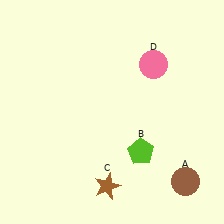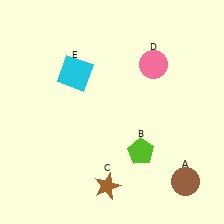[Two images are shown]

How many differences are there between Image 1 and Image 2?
There is 1 difference between the two images.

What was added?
A cyan square (E) was added in Image 2.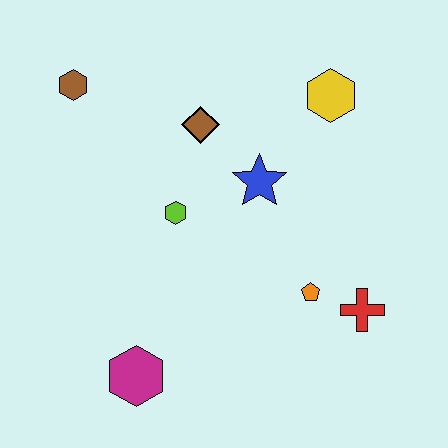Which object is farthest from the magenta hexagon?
The yellow hexagon is farthest from the magenta hexagon.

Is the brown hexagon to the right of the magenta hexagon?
No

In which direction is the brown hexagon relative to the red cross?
The brown hexagon is to the left of the red cross.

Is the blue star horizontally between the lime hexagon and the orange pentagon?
Yes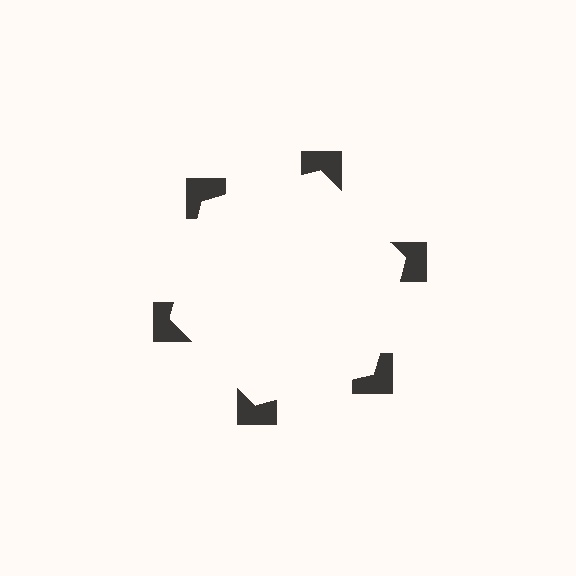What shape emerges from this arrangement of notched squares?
An illusory hexagon — its edges are inferred from the aligned wedge cuts in the notched squares, not physically drawn.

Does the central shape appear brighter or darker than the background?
It typically appears slightly brighter than the background, even though no actual brightness change is drawn.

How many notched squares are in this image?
There are 6 — one at each vertex of the illusory hexagon.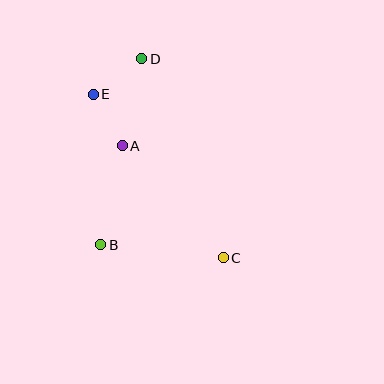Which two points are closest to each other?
Points A and E are closest to each other.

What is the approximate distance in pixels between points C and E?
The distance between C and E is approximately 209 pixels.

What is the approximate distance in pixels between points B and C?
The distance between B and C is approximately 123 pixels.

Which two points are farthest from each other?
Points C and D are farthest from each other.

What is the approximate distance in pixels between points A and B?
The distance between A and B is approximately 101 pixels.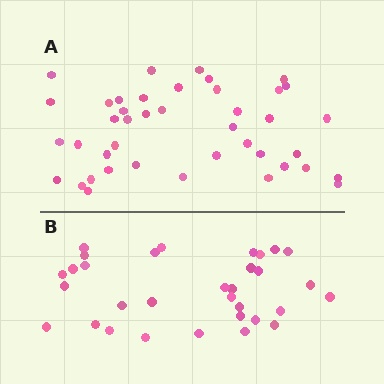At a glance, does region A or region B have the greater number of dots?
Region A (the top region) has more dots.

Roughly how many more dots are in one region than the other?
Region A has roughly 10 or so more dots than region B.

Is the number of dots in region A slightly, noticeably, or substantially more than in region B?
Region A has noticeably more, but not dramatically so. The ratio is roughly 1.3 to 1.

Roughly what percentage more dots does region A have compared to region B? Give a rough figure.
About 30% more.